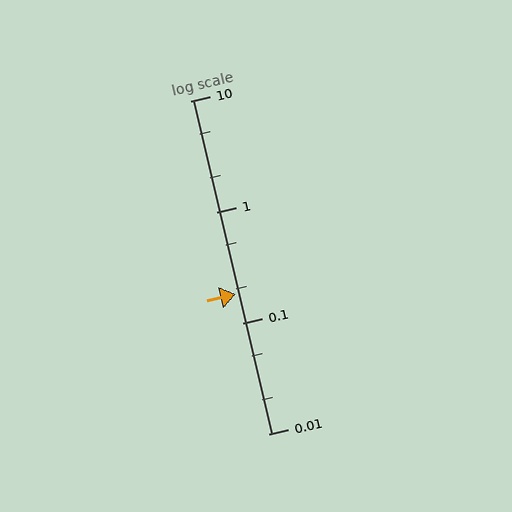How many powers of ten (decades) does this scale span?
The scale spans 3 decades, from 0.01 to 10.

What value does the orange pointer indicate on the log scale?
The pointer indicates approximately 0.18.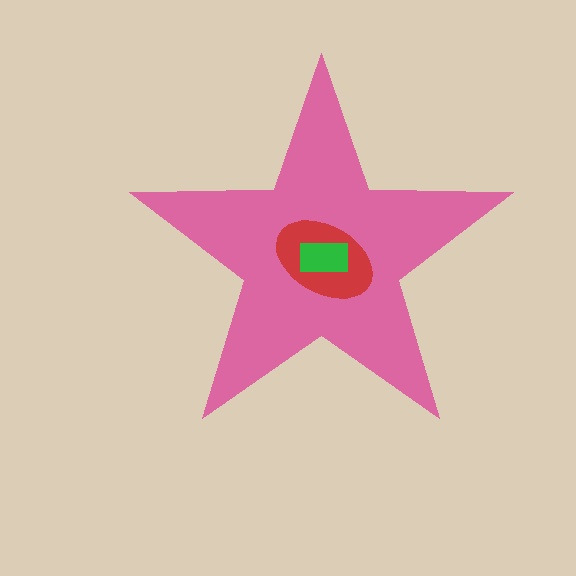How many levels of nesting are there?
3.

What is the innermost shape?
The green rectangle.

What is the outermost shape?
The pink star.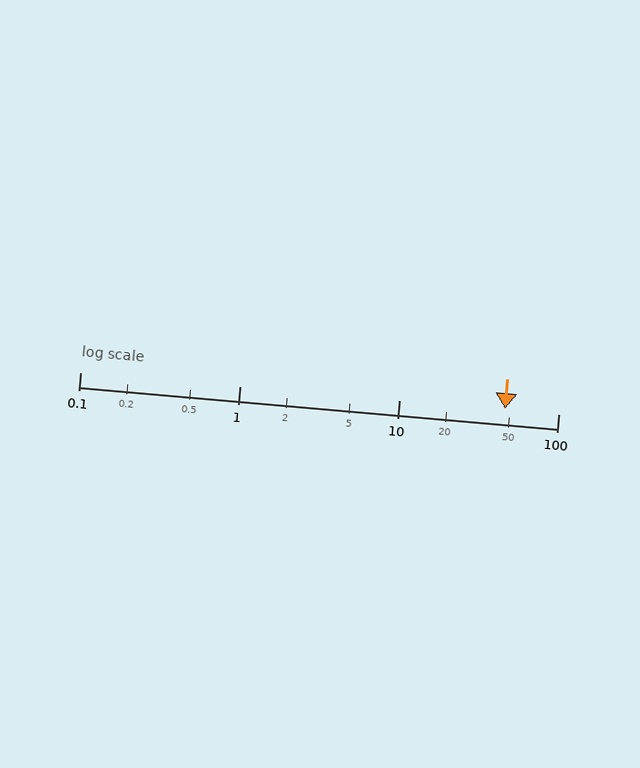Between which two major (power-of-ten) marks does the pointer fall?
The pointer is between 10 and 100.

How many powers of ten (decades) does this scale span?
The scale spans 3 decades, from 0.1 to 100.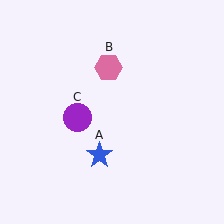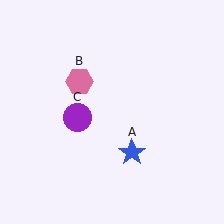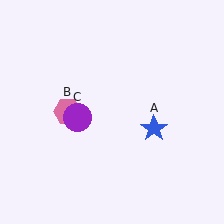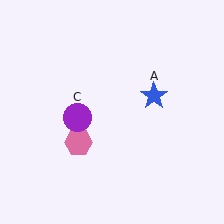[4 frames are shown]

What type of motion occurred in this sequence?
The blue star (object A), pink hexagon (object B) rotated counterclockwise around the center of the scene.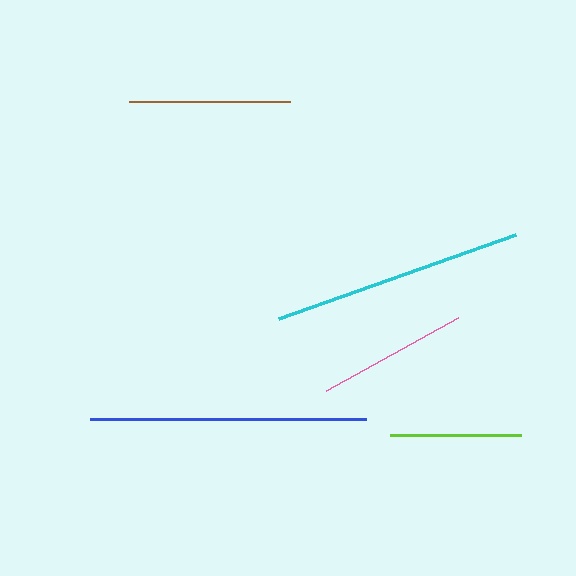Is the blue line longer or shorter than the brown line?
The blue line is longer than the brown line.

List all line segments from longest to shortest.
From longest to shortest: blue, cyan, brown, pink, lime.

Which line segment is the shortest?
The lime line is the shortest at approximately 131 pixels.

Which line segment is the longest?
The blue line is the longest at approximately 275 pixels.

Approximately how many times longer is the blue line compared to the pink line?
The blue line is approximately 1.8 times the length of the pink line.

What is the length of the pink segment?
The pink segment is approximately 151 pixels long.